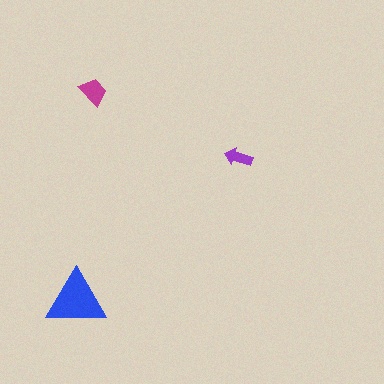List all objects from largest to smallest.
The blue triangle, the magenta trapezoid, the purple arrow.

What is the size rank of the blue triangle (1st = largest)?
1st.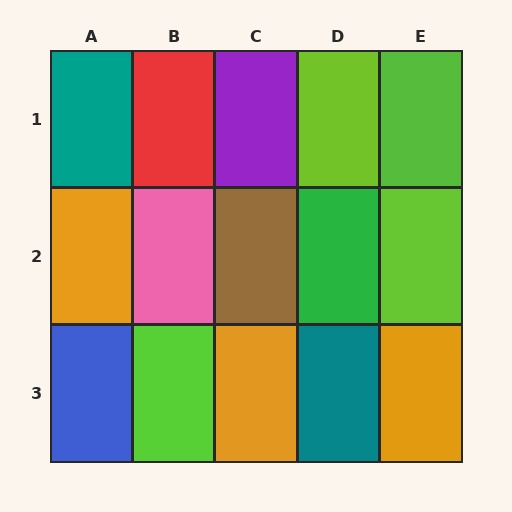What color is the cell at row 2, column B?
Pink.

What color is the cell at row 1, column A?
Teal.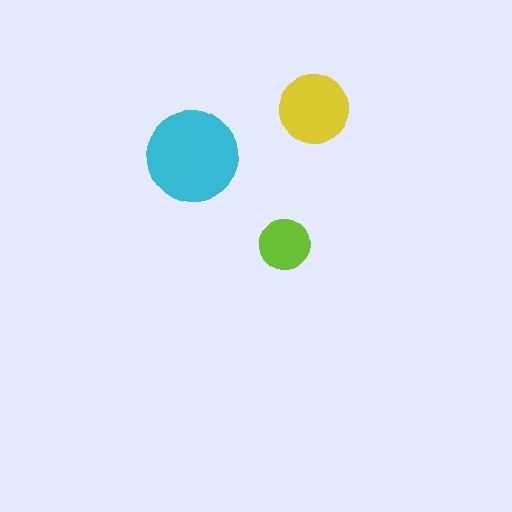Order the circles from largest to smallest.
the cyan one, the yellow one, the lime one.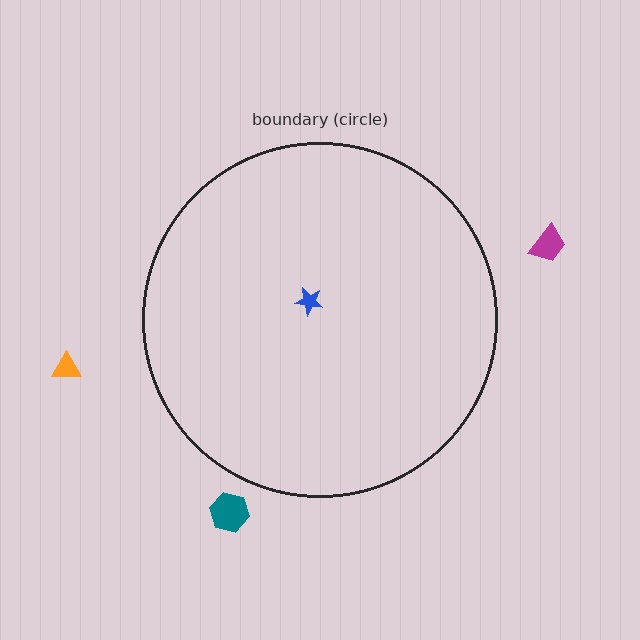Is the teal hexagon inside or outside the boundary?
Outside.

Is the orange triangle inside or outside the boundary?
Outside.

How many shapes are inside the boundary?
1 inside, 3 outside.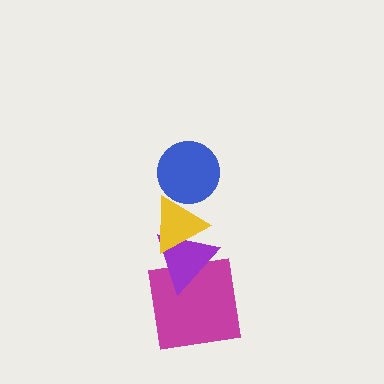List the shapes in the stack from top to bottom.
From top to bottom: the blue circle, the yellow triangle, the purple triangle, the magenta square.